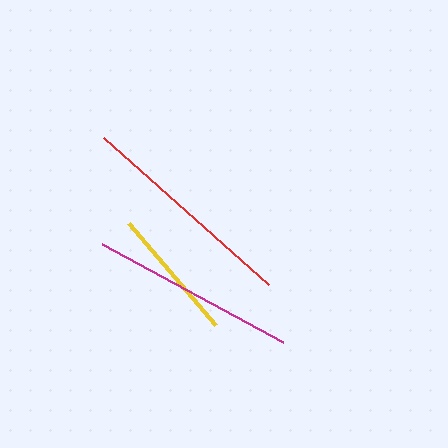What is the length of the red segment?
The red segment is approximately 221 pixels long.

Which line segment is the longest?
The red line is the longest at approximately 221 pixels.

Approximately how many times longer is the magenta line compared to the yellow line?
The magenta line is approximately 1.5 times the length of the yellow line.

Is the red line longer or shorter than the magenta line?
The red line is longer than the magenta line.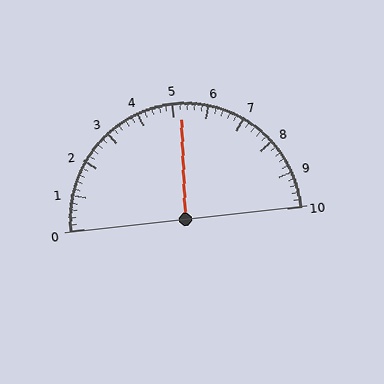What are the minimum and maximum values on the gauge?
The gauge ranges from 0 to 10.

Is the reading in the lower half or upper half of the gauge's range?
The reading is in the upper half of the range (0 to 10).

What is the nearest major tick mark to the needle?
The nearest major tick mark is 5.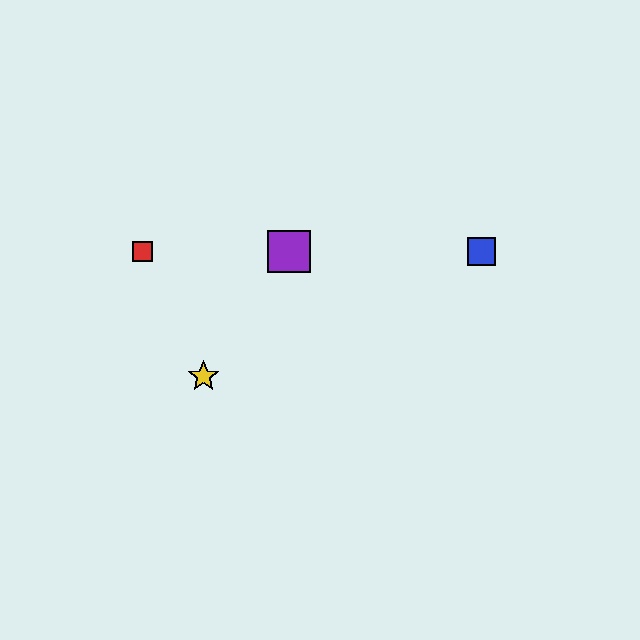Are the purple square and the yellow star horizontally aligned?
No, the purple square is at y≈251 and the yellow star is at y≈376.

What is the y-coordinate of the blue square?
The blue square is at y≈251.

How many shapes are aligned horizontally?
4 shapes (the red square, the blue square, the green square, the purple square) are aligned horizontally.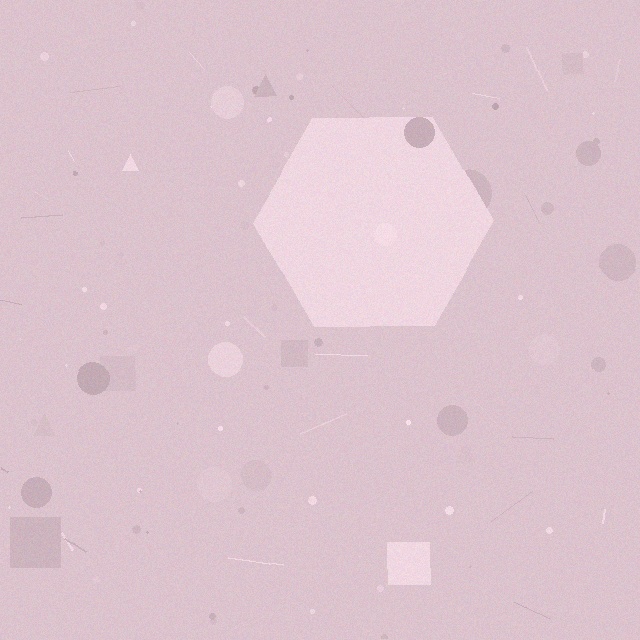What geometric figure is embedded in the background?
A hexagon is embedded in the background.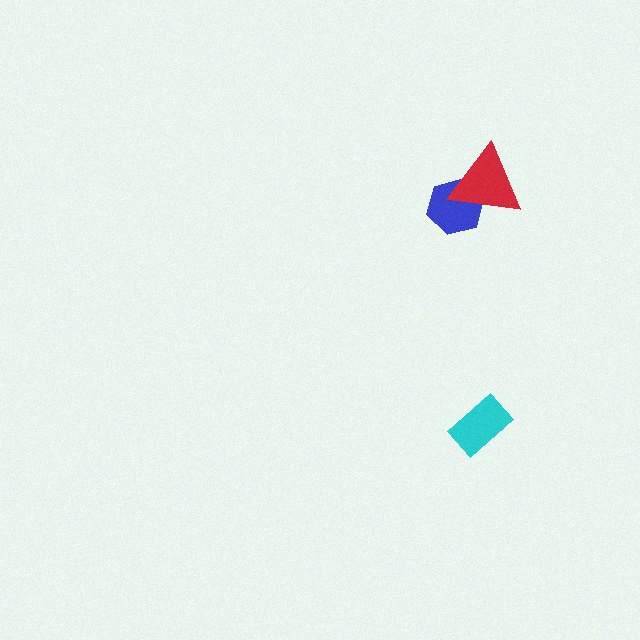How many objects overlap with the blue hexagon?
1 object overlaps with the blue hexagon.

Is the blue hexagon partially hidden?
Yes, it is partially covered by another shape.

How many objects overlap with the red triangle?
1 object overlaps with the red triangle.